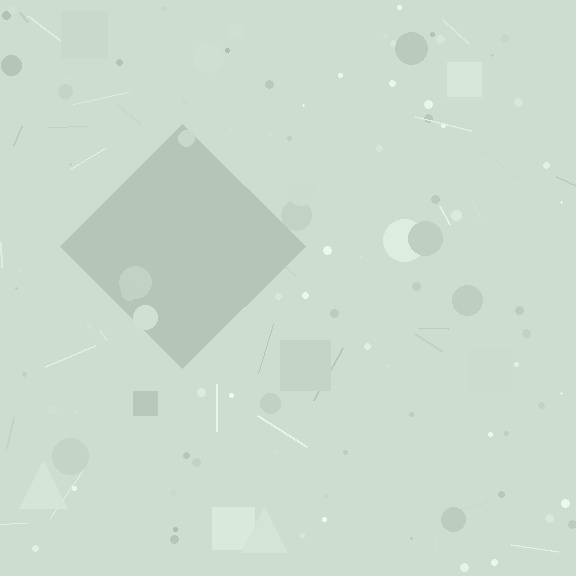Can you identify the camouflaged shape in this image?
The camouflaged shape is a diamond.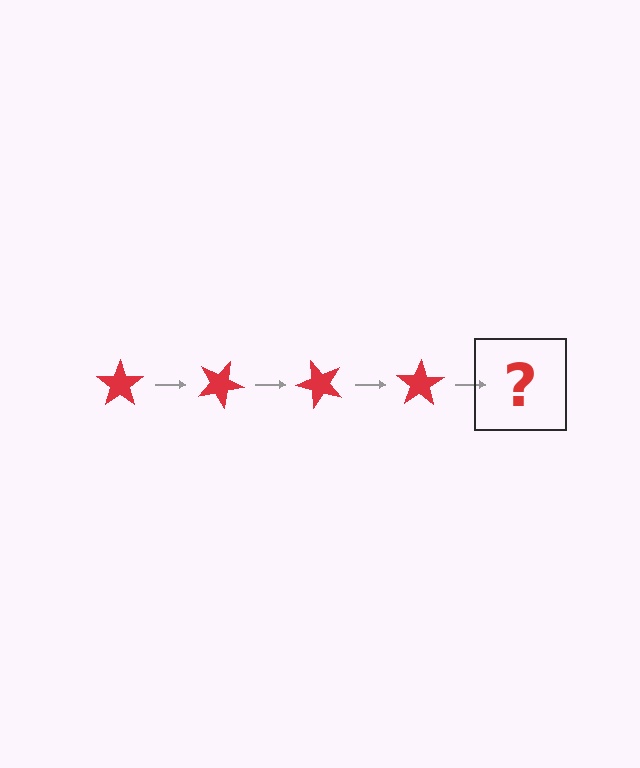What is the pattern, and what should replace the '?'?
The pattern is that the star rotates 25 degrees each step. The '?' should be a red star rotated 100 degrees.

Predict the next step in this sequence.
The next step is a red star rotated 100 degrees.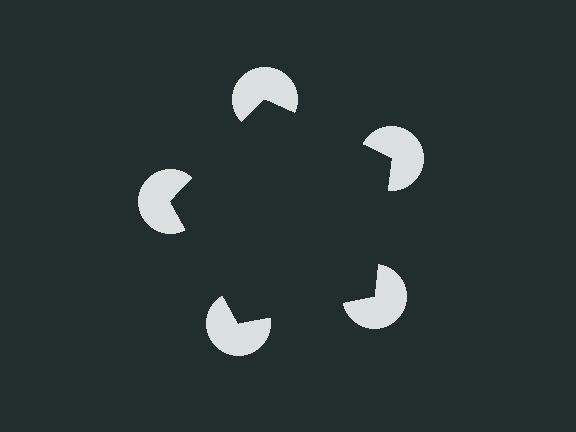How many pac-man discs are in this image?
There are 5 — one at each vertex of the illusory pentagon.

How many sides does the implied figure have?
5 sides.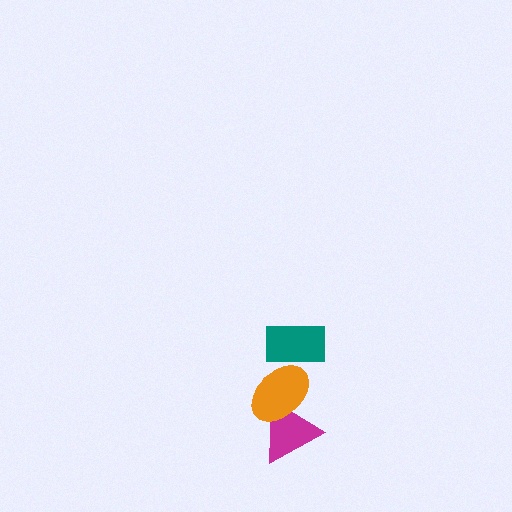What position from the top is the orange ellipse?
The orange ellipse is 2nd from the top.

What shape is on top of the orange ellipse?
The teal rectangle is on top of the orange ellipse.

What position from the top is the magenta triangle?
The magenta triangle is 3rd from the top.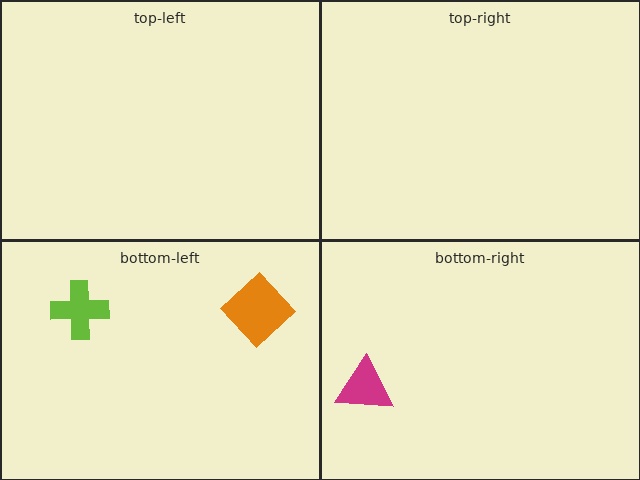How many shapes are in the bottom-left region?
2.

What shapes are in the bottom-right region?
The magenta triangle.